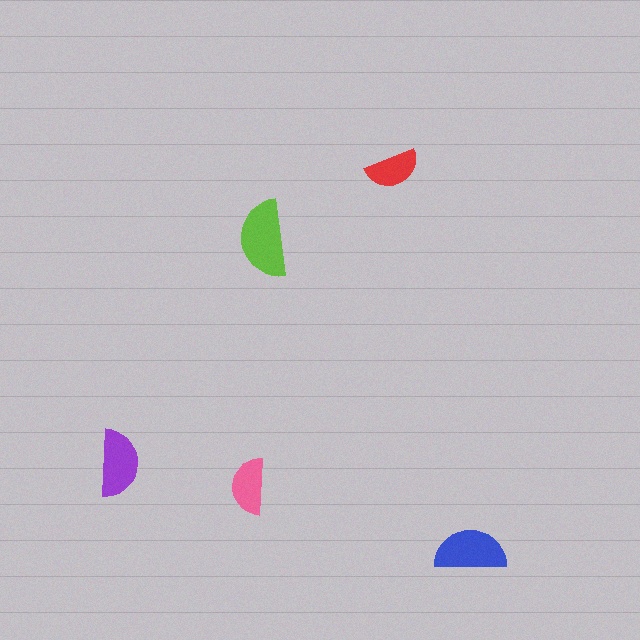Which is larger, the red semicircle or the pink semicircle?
The pink one.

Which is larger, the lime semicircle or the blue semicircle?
The lime one.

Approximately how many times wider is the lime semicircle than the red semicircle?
About 1.5 times wider.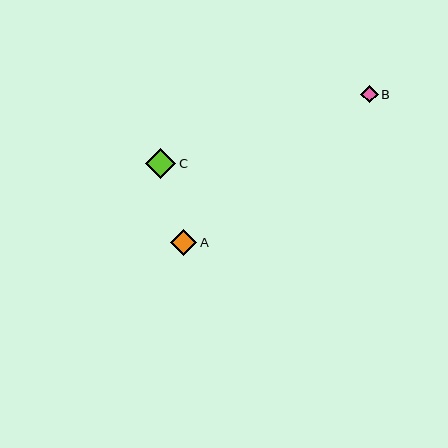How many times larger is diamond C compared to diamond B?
Diamond C is approximately 1.7 times the size of diamond B.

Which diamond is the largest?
Diamond C is the largest with a size of approximately 30 pixels.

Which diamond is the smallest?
Diamond B is the smallest with a size of approximately 17 pixels.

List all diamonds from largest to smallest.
From largest to smallest: C, A, B.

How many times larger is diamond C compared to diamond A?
Diamond C is approximately 1.1 times the size of diamond A.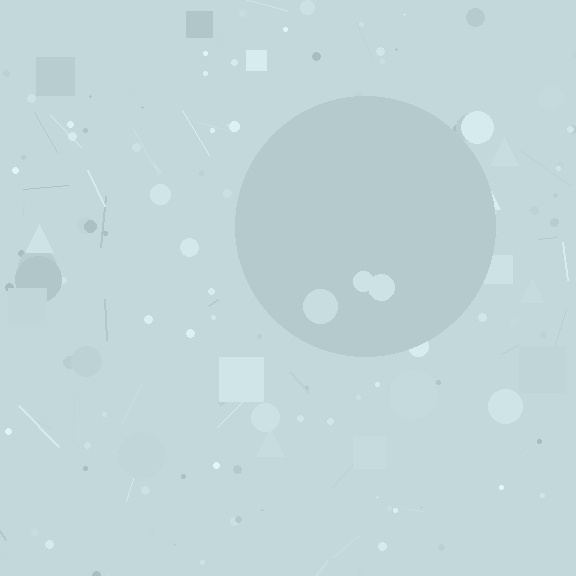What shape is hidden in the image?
A circle is hidden in the image.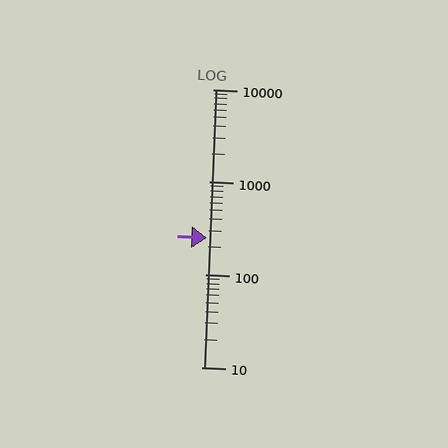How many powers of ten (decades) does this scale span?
The scale spans 3 decades, from 10 to 10000.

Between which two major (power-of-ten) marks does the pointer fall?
The pointer is between 100 and 1000.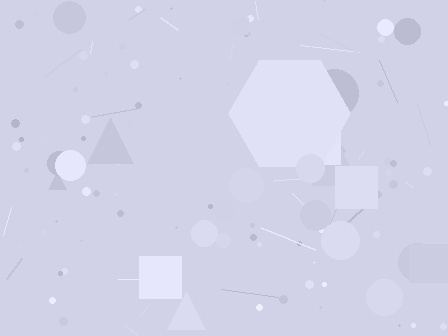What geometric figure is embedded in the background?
A hexagon is embedded in the background.